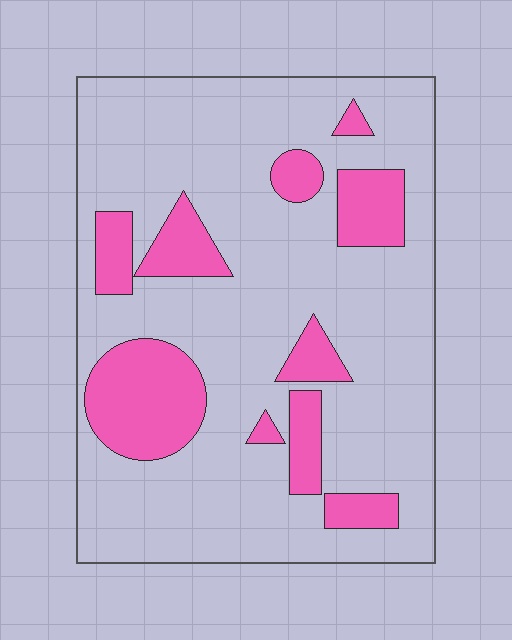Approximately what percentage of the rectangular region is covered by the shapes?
Approximately 20%.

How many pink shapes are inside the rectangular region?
10.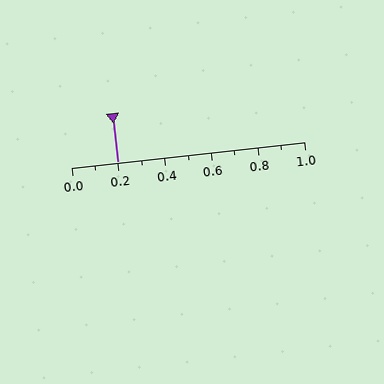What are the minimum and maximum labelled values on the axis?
The axis runs from 0.0 to 1.0.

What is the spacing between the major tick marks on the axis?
The major ticks are spaced 0.2 apart.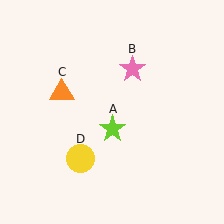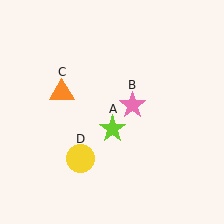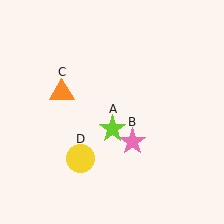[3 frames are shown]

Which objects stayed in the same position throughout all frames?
Lime star (object A) and orange triangle (object C) and yellow circle (object D) remained stationary.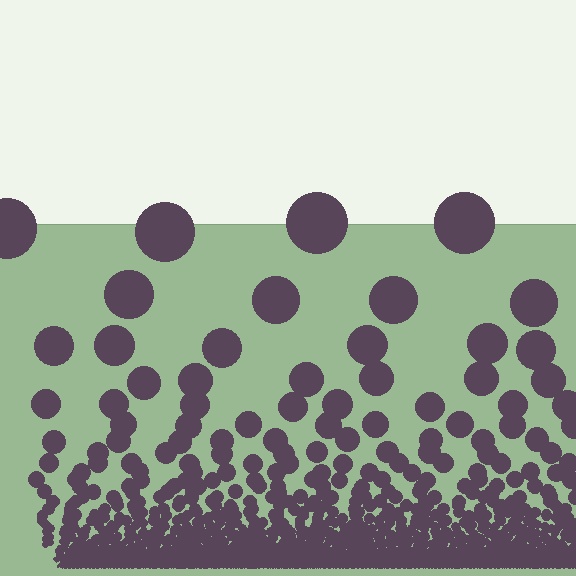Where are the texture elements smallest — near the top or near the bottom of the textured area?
Near the bottom.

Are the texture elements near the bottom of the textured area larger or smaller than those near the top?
Smaller. The gradient is inverted — elements near the bottom are smaller and denser.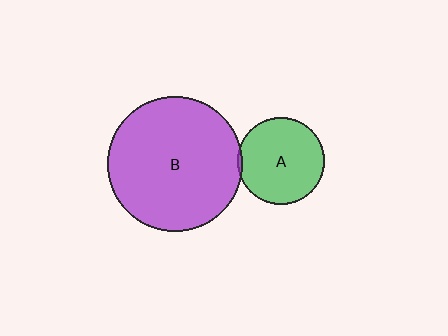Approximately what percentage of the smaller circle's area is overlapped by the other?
Approximately 5%.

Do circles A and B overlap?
Yes.